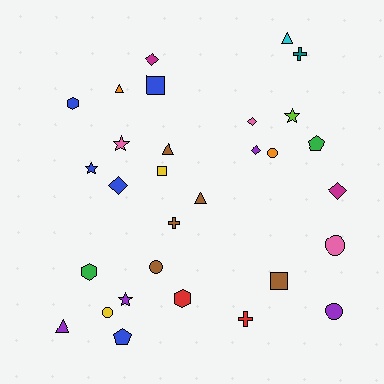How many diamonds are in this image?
There are 5 diamonds.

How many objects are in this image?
There are 30 objects.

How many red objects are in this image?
There are 2 red objects.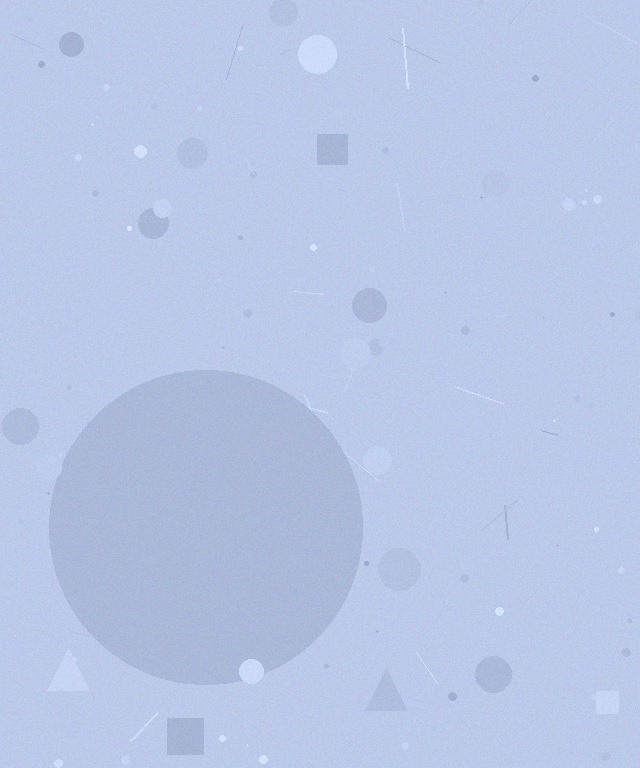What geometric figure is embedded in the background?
A circle is embedded in the background.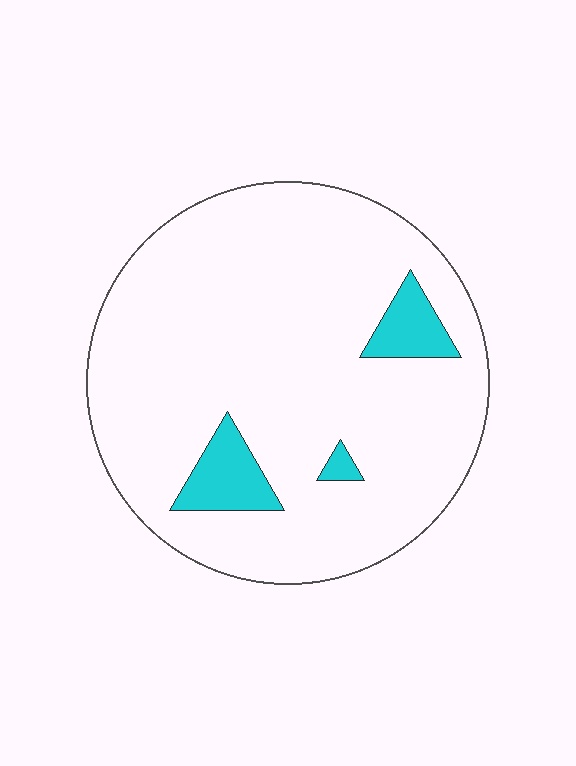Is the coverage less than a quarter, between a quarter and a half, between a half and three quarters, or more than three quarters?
Less than a quarter.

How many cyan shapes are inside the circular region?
3.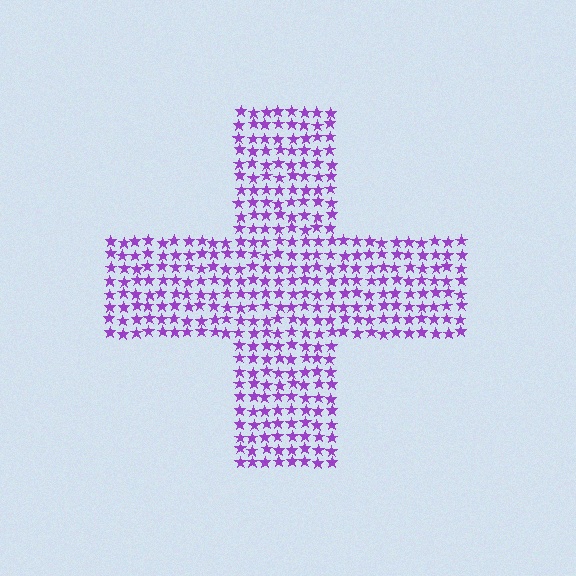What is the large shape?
The large shape is a cross.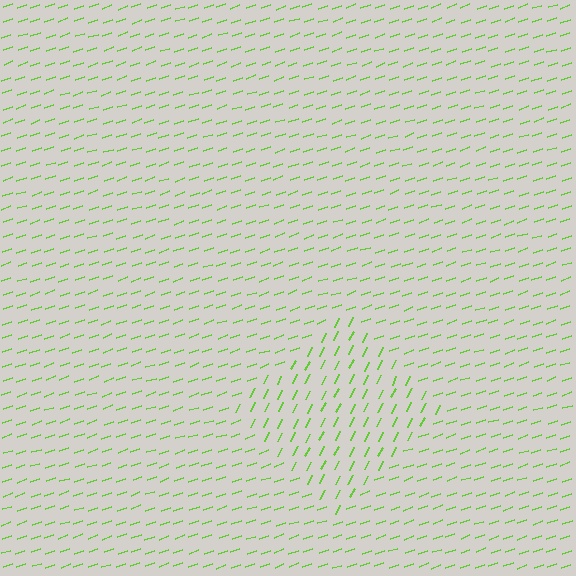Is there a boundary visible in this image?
Yes, there is a texture boundary formed by a change in line orientation.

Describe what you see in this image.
The image is filled with small lime line segments. A diamond region in the image has lines oriented differently from the surrounding lines, creating a visible texture boundary.